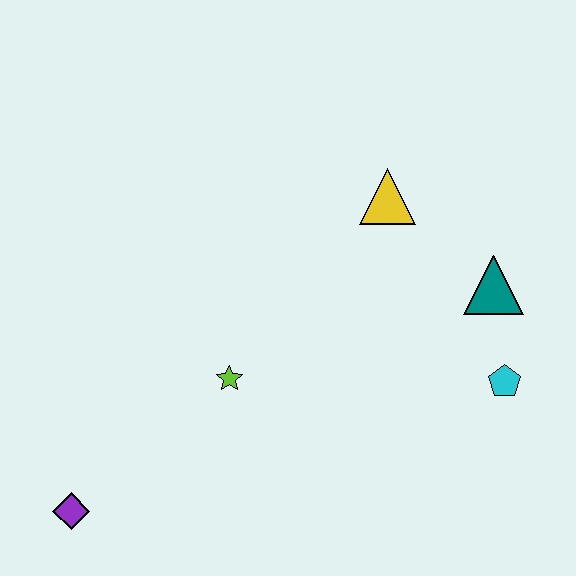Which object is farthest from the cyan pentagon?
The purple diamond is farthest from the cyan pentagon.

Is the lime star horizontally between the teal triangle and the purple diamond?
Yes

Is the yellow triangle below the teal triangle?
No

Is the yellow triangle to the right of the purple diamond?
Yes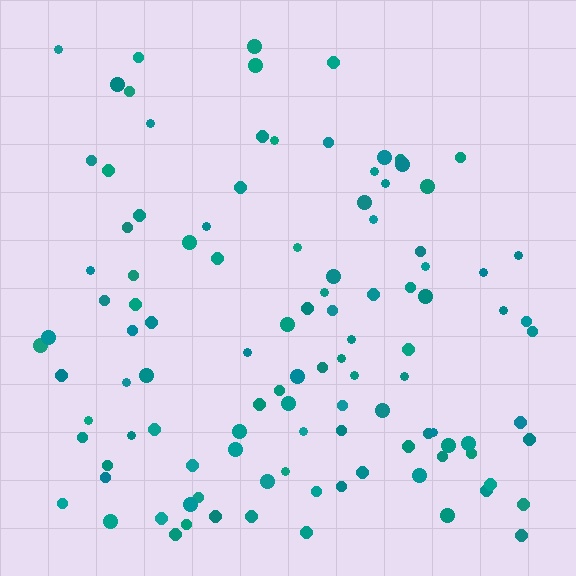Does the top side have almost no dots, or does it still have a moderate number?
Still a moderate number, just noticeably fewer than the bottom.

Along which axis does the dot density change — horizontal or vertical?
Vertical.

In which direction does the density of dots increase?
From top to bottom, with the bottom side densest.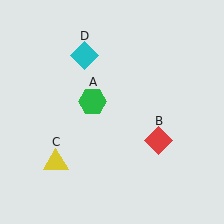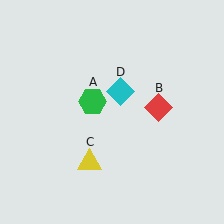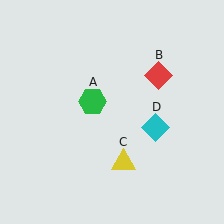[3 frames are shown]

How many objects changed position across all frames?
3 objects changed position: red diamond (object B), yellow triangle (object C), cyan diamond (object D).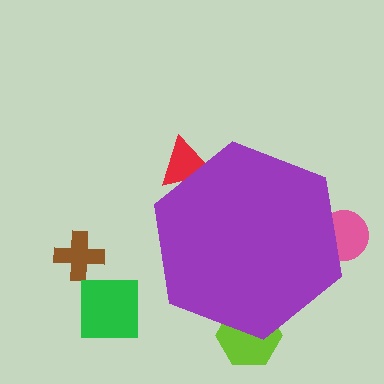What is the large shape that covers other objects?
A purple hexagon.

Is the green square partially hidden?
No, the green square is fully visible.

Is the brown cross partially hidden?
No, the brown cross is fully visible.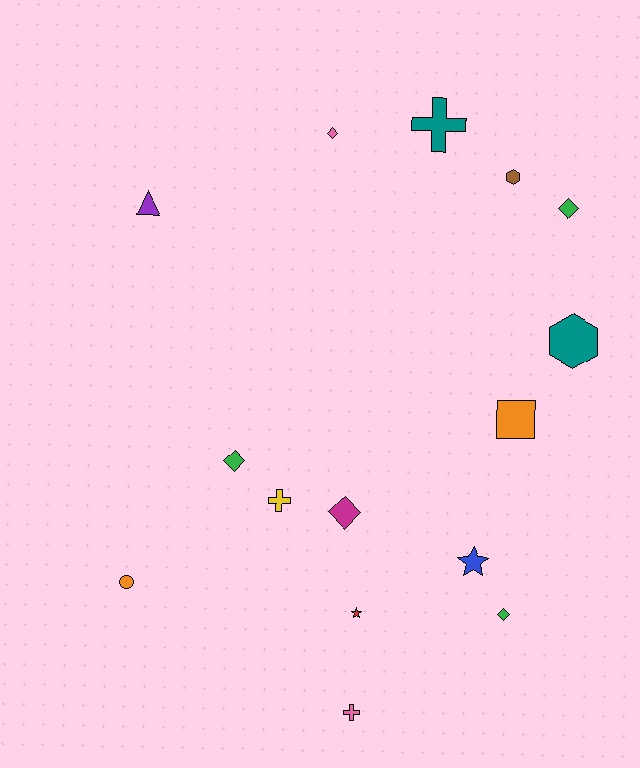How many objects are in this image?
There are 15 objects.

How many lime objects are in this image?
There are no lime objects.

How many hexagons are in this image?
There are 2 hexagons.